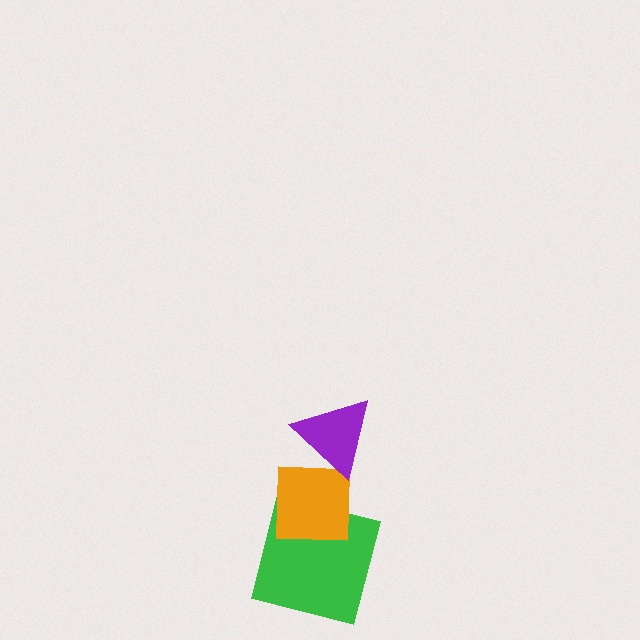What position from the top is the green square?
The green square is 3rd from the top.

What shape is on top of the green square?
The orange square is on top of the green square.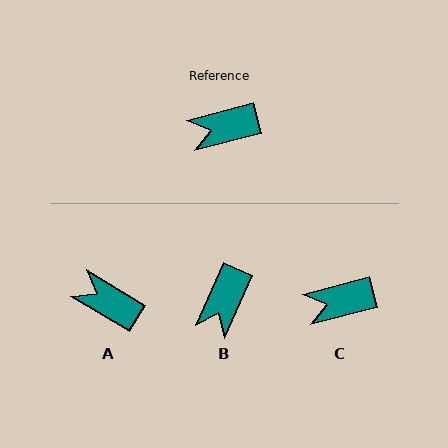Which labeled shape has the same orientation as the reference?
C.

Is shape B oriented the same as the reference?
No, it is off by about 52 degrees.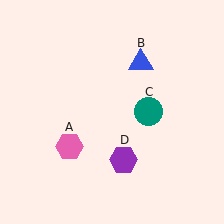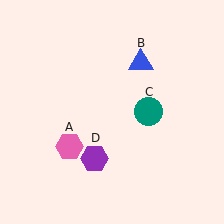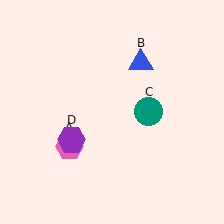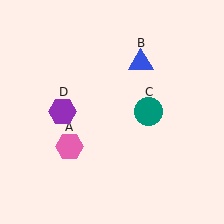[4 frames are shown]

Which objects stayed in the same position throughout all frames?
Pink hexagon (object A) and blue triangle (object B) and teal circle (object C) remained stationary.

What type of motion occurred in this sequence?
The purple hexagon (object D) rotated clockwise around the center of the scene.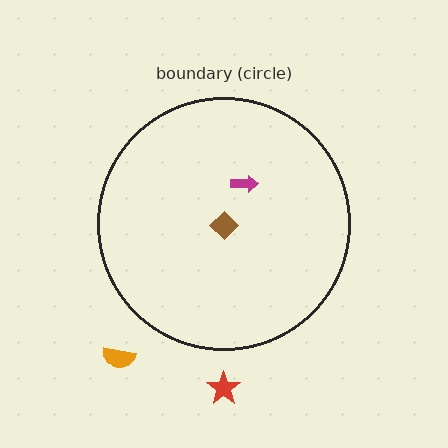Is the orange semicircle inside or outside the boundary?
Outside.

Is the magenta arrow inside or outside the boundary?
Inside.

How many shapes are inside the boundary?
2 inside, 2 outside.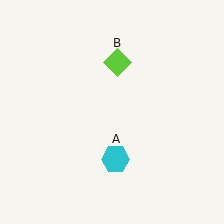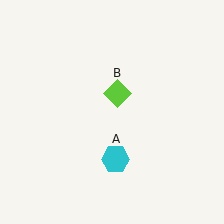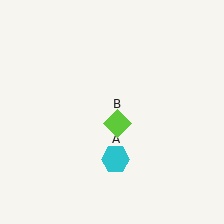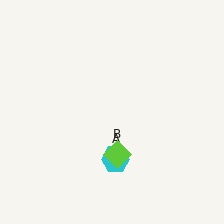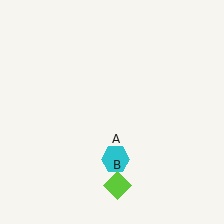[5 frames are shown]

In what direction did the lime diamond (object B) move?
The lime diamond (object B) moved down.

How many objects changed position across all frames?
1 object changed position: lime diamond (object B).